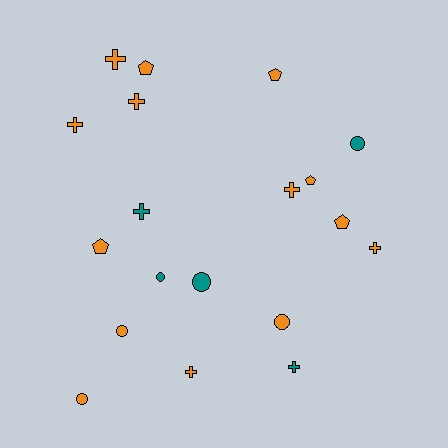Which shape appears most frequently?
Cross, with 8 objects.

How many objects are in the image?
There are 19 objects.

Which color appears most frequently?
Orange, with 14 objects.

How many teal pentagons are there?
There are no teal pentagons.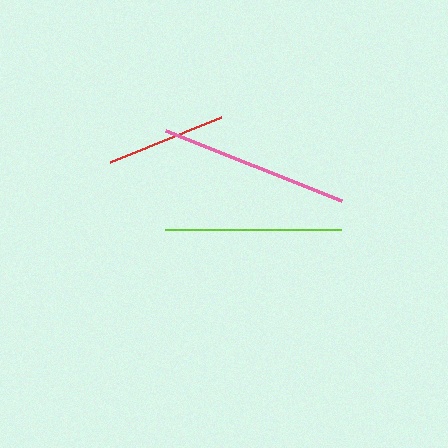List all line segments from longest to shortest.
From longest to shortest: pink, lime, red.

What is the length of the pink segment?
The pink segment is approximately 189 pixels long.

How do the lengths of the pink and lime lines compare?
The pink and lime lines are approximately the same length.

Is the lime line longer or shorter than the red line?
The lime line is longer than the red line.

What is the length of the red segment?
The red segment is approximately 119 pixels long.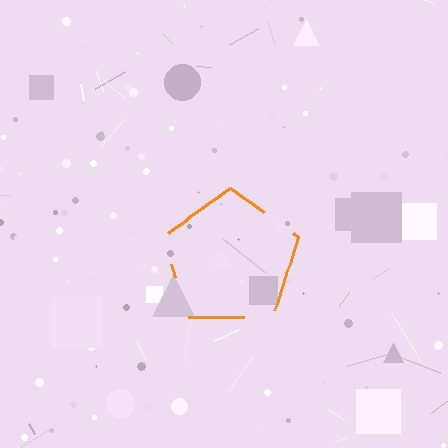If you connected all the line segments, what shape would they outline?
They would outline a pentagon.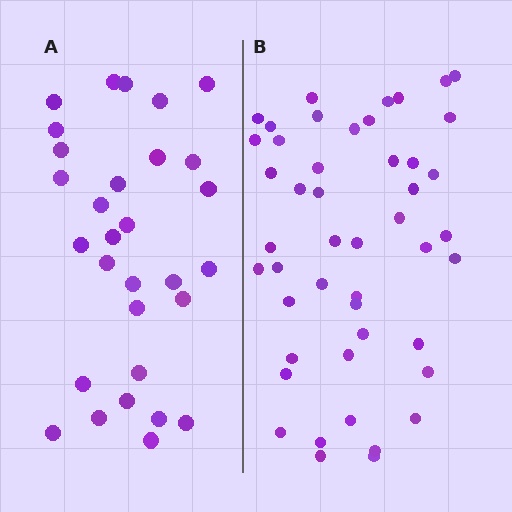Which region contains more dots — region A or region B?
Region B (the right region) has more dots.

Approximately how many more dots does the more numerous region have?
Region B has approximately 15 more dots than region A.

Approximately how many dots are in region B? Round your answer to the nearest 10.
About 50 dots. (The exact count is 47, which rounds to 50.)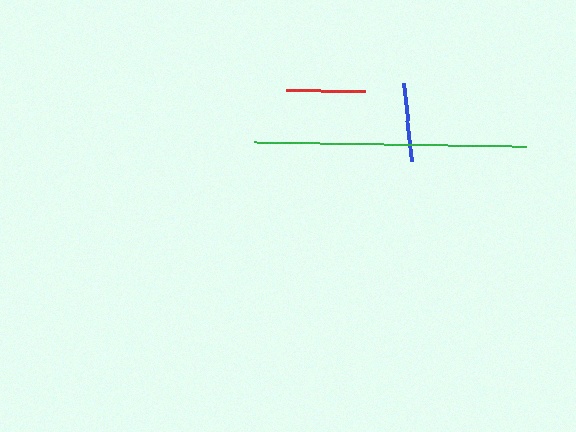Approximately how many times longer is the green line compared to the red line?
The green line is approximately 3.5 times the length of the red line.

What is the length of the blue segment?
The blue segment is approximately 78 pixels long.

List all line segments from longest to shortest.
From longest to shortest: green, red, blue.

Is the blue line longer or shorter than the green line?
The green line is longer than the blue line.